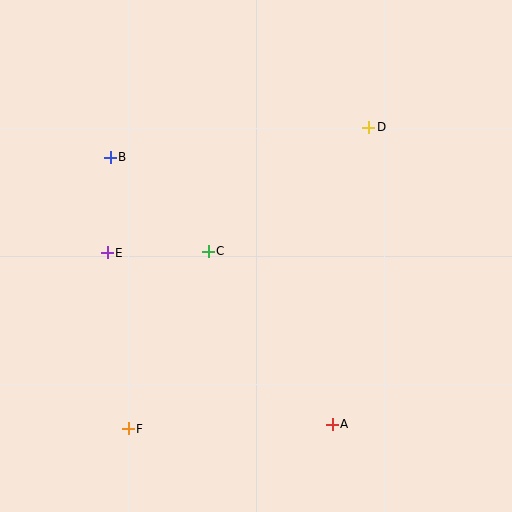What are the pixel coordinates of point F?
Point F is at (128, 429).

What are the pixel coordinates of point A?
Point A is at (332, 424).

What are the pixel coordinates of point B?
Point B is at (110, 157).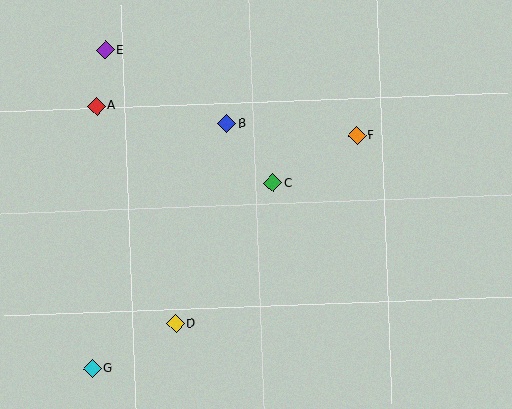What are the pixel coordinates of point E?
Point E is at (106, 50).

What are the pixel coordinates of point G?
Point G is at (92, 368).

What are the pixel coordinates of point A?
Point A is at (97, 106).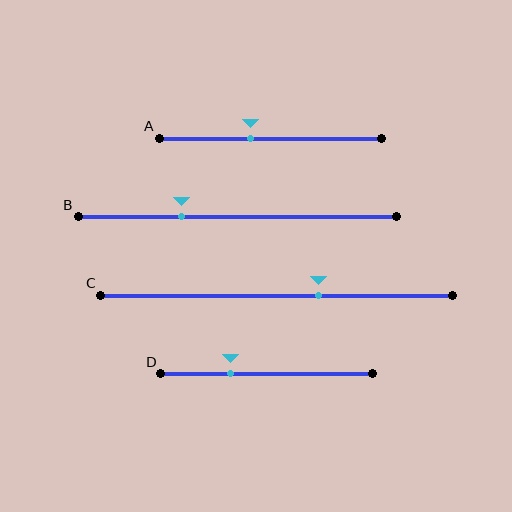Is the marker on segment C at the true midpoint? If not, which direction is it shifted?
No, the marker on segment C is shifted to the right by about 12% of the segment length.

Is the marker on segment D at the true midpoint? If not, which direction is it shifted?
No, the marker on segment D is shifted to the left by about 17% of the segment length.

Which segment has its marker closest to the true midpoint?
Segment A has its marker closest to the true midpoint.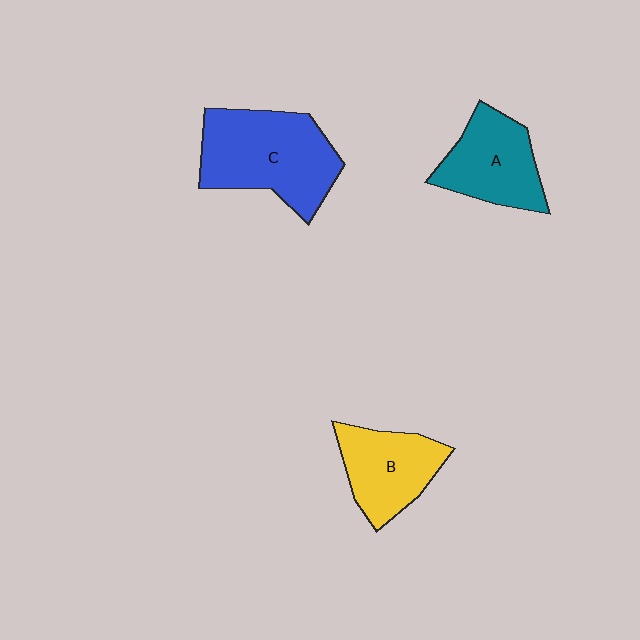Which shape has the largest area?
Shape C (blue).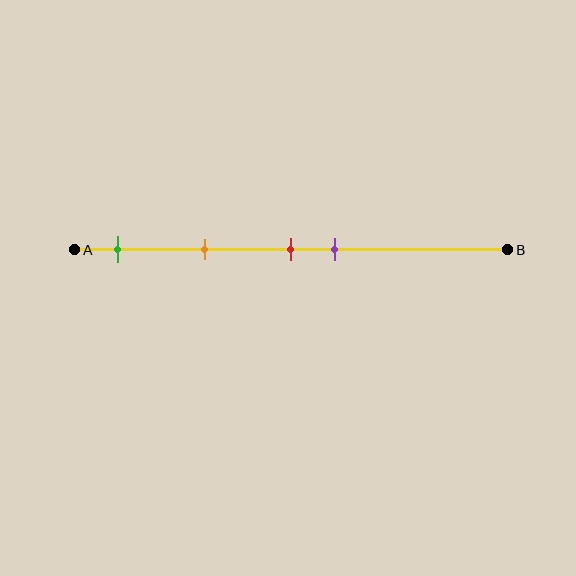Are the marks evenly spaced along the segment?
No, the marks are not evenly spaced.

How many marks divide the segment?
There are 4 marks dividing the segment.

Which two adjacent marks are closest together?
The red and purple marks are the closest adjacent pair.